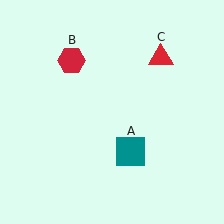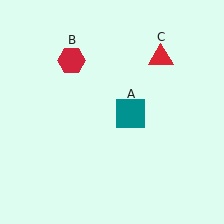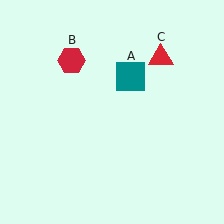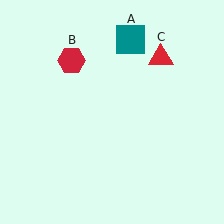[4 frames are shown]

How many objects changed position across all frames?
1 object changed position: teal square (object A).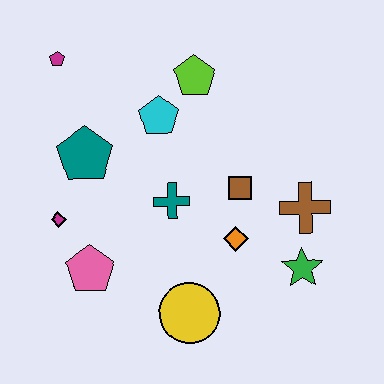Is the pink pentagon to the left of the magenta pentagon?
No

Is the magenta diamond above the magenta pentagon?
No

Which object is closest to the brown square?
The orange diamond is closest to the brown square.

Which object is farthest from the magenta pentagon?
The green star is farthest from the magenta pentagon.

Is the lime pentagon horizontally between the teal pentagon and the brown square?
Yes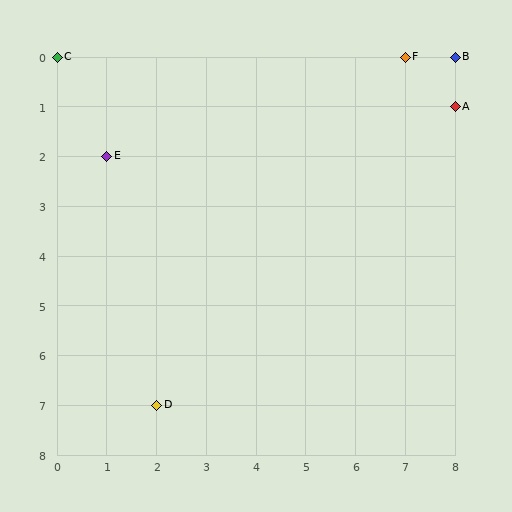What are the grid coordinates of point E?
Point E is at grid coordinates (1, 2).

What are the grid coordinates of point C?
Point C is at grid coordinates (0, 0).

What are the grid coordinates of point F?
Point F is at grid coordinates (7, 0).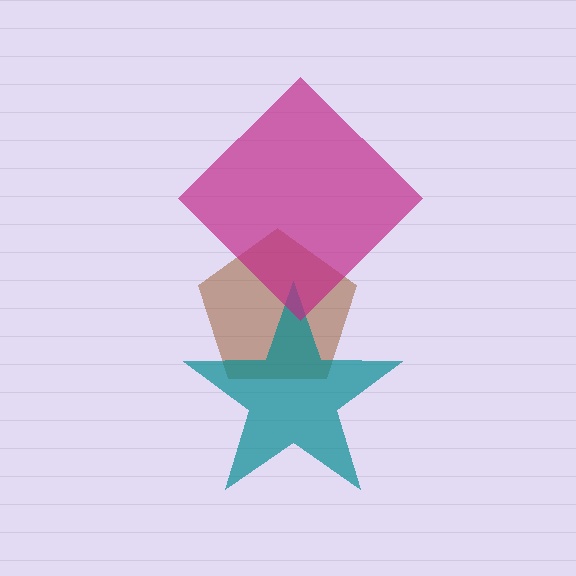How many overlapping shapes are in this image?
There are 3 overlapping shapes in the image.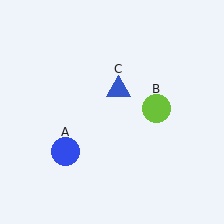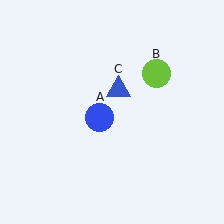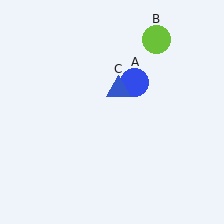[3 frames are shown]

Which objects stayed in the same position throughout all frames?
Blue triangle (object C) remained stationary.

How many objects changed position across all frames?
2 objects changed position: blue circle (object A), lime circle (object B).